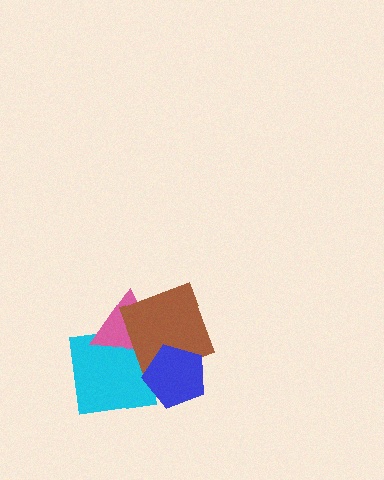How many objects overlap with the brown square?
2 objects overlap with the brown square.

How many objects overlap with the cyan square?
2 objects overlap with the cyan square.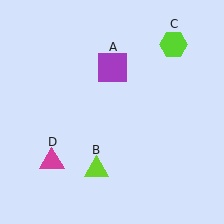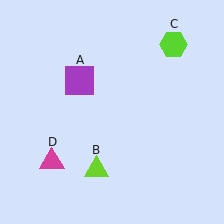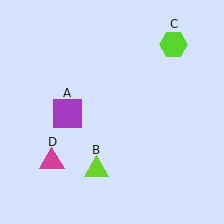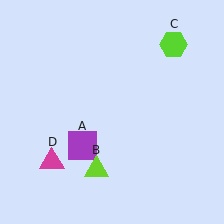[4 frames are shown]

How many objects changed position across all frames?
1 object changed position: purple square (object A).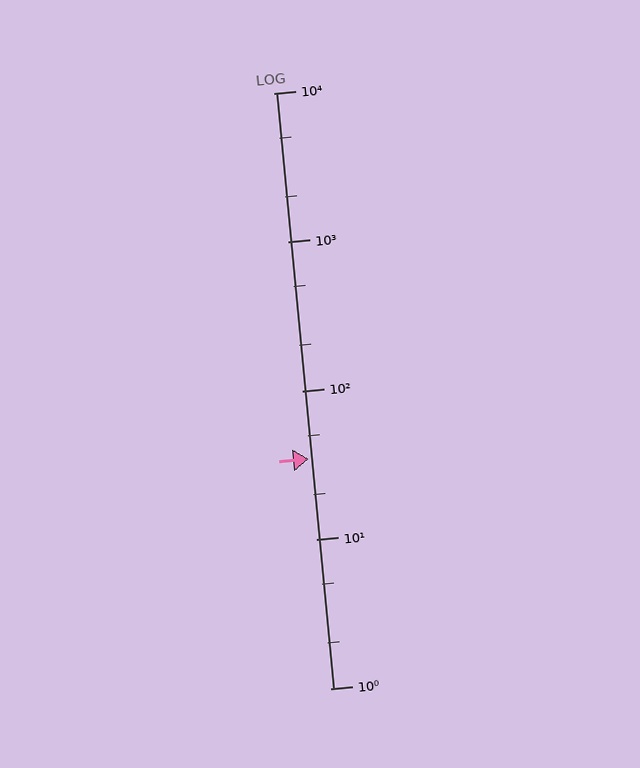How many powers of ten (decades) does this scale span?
The scale spans 4 decades, from 1 to 10000.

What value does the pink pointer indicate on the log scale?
The pointer indicates approximately 35.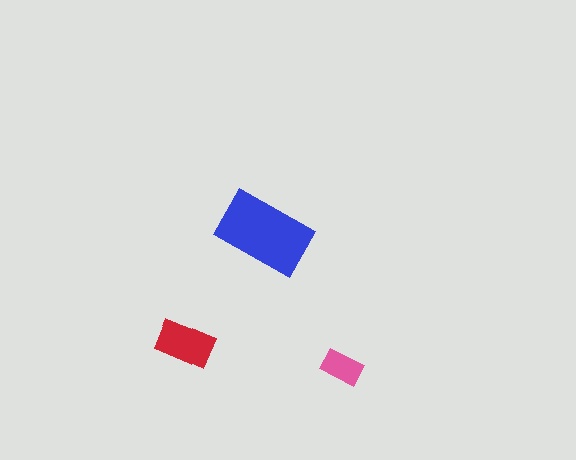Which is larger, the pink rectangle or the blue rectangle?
The blue one.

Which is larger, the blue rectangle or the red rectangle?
The blue one.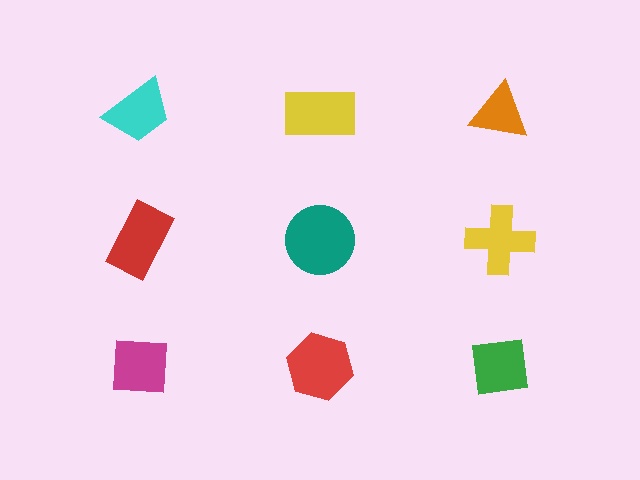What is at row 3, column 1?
A magenta square.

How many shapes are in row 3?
3 shapes.